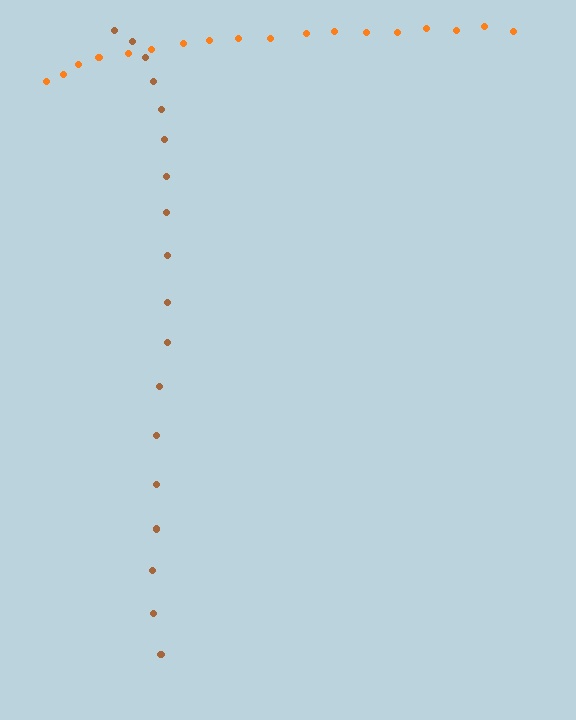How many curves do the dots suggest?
There are 2 distinct paths.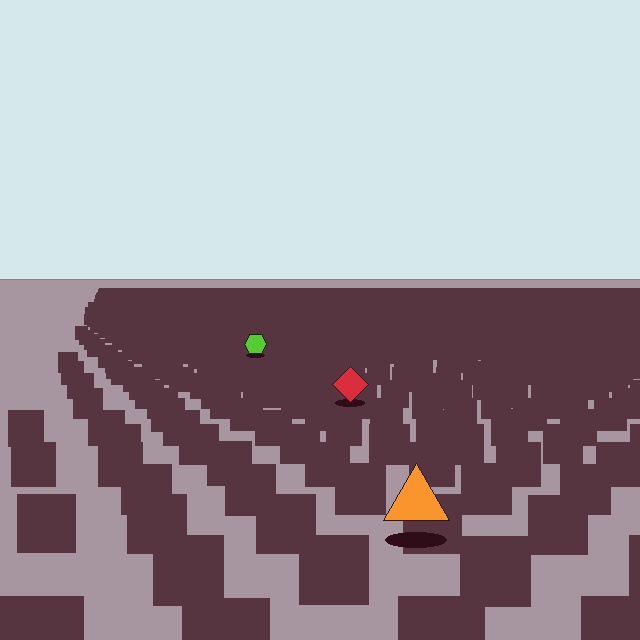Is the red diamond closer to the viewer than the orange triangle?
No. The orange triangle is closer — you can tell from the texture gradient: the ground texture is coarser near it.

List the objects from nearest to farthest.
From nearest to farthest: the orange triangle, the red diamond, the lime hexagon.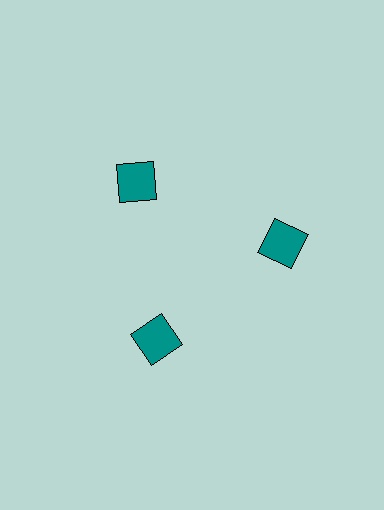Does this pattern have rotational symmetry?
Yes, this pattern has 3-fold rotational symmetry. It looks the same after rotating 120 degrees around the center.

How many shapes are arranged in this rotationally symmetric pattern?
There are 3 shapes, arranged in 3 groups of 1.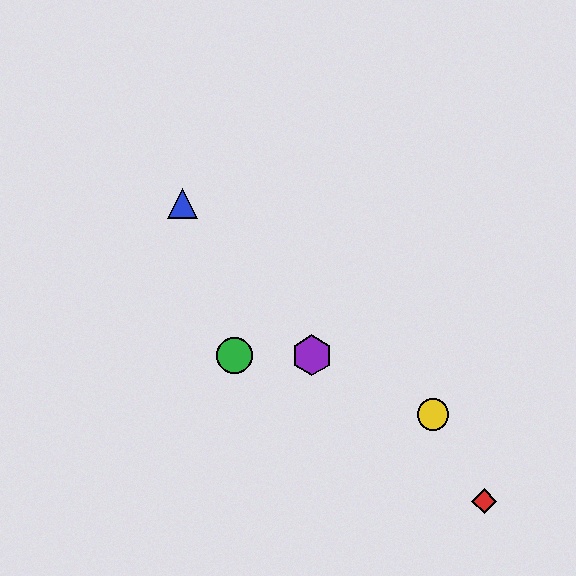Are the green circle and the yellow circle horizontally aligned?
No, the green circle is at y≈355 and the yellow circle is at y≈415.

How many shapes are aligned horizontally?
2 shapes (the green circle, the purple hexagon) are aligned horizontally.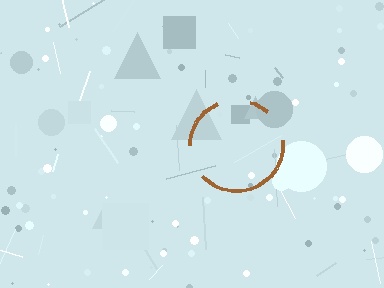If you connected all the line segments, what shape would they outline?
They would outline a circle.